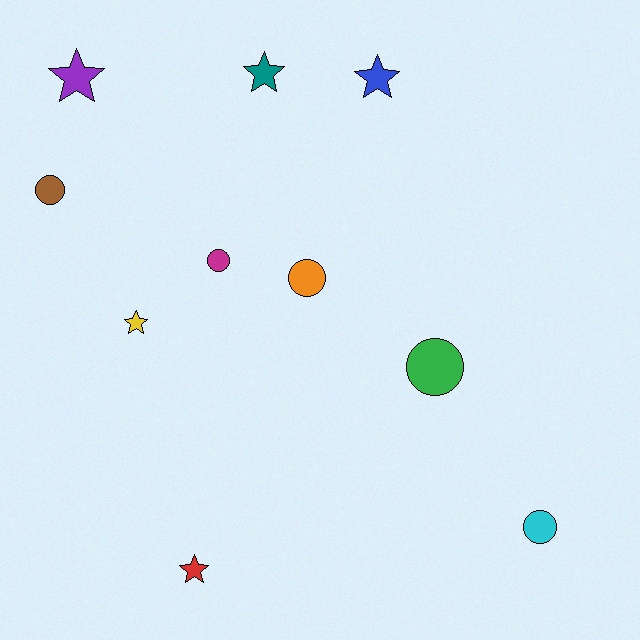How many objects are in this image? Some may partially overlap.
There are 10 objects.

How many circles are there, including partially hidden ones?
There are 5 circles.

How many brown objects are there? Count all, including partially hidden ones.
There is 1 brown object.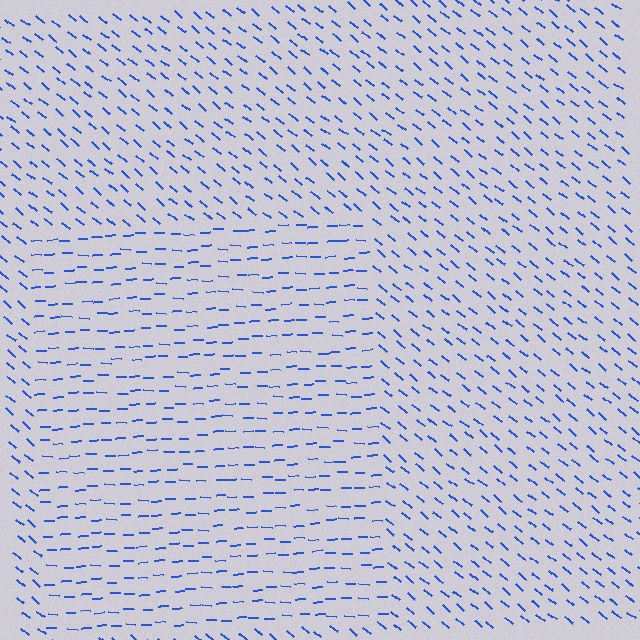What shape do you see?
I see a rectangle.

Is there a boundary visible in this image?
Yes, there is a texture boundary formed by a change in line orientation.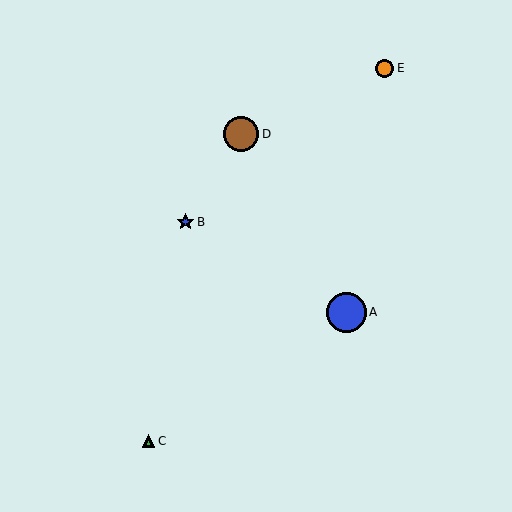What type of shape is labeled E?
Shape E is an orange circle.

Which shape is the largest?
The blue circle (labeled A) is the largest.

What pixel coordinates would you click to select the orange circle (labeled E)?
Click at (385, 68) to select the orange circle E.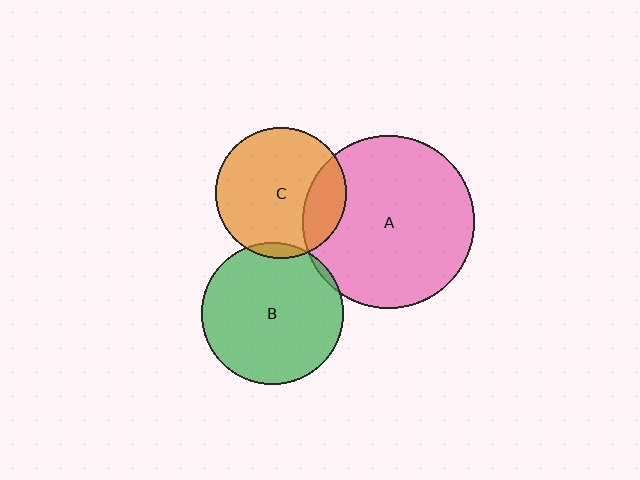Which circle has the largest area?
Circle A (pink).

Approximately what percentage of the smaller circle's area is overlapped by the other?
Approximately 20%.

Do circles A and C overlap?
Yes.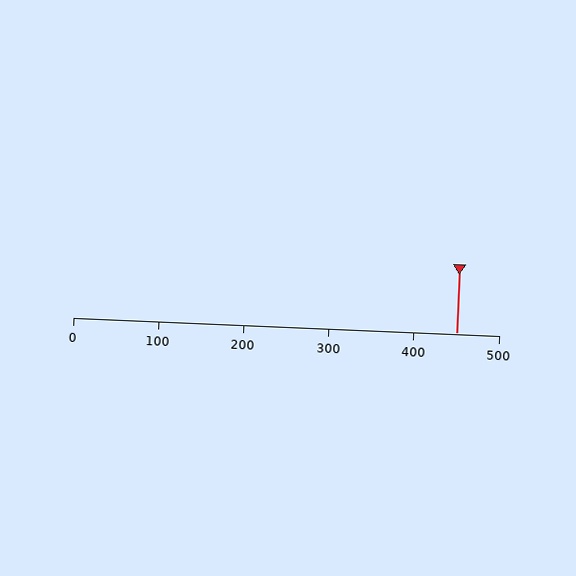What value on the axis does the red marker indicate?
The marker indicates approximately 450.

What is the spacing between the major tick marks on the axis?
The major ticks are spaced 100 apart.